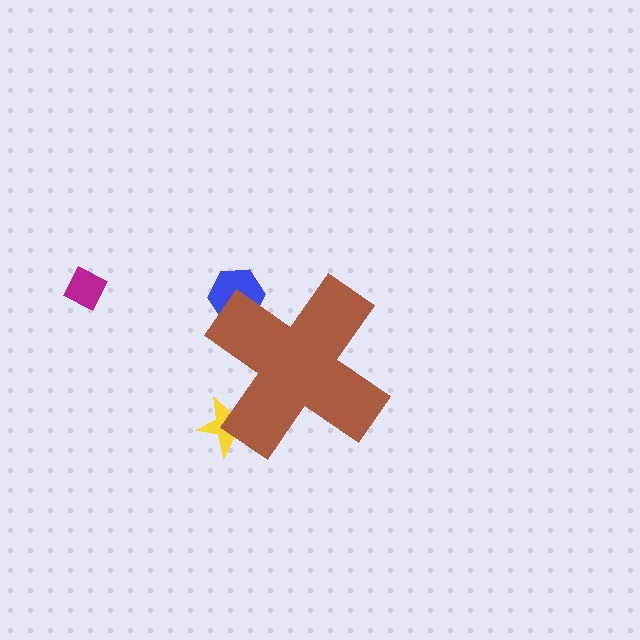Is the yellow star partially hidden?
Yes, the yellow star is partially hidden behind the brown cross.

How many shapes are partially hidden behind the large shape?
2 shapes are partially hidden.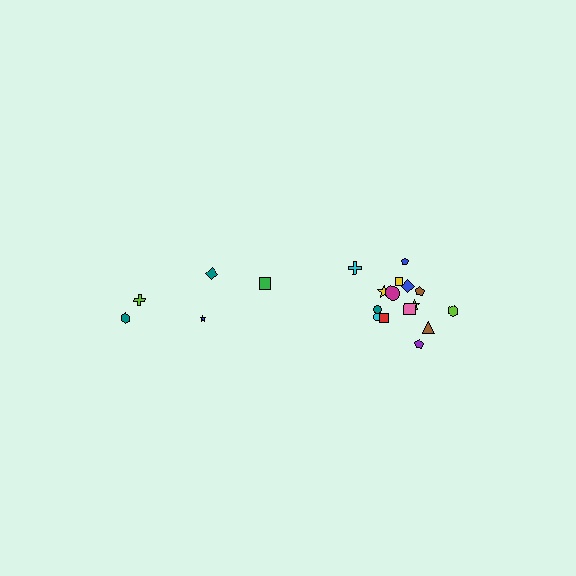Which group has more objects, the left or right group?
The right group.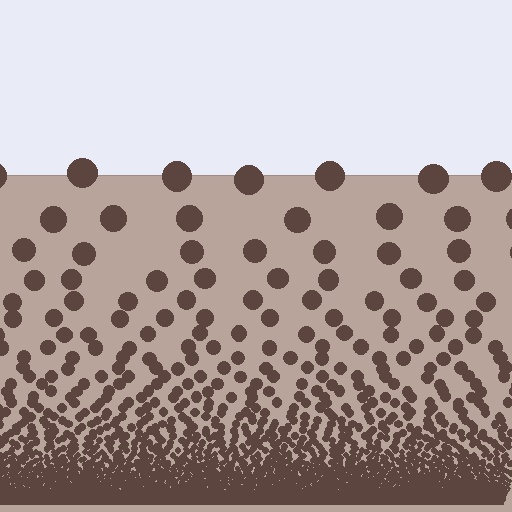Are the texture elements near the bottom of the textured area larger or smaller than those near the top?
Smaller. The gradient is inverted — elements near the bottom are smaller and denser.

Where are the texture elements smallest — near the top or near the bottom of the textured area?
Near the bottom.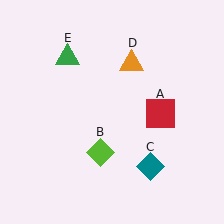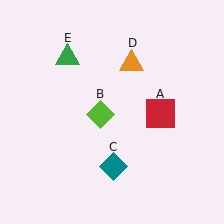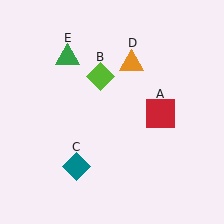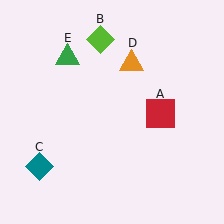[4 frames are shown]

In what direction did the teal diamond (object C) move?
The teal diamond (object C) moved left.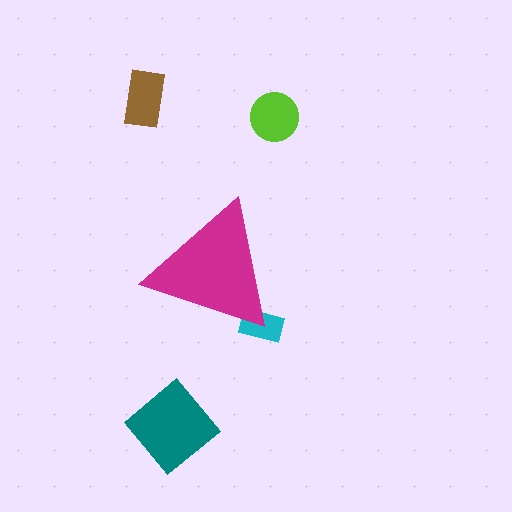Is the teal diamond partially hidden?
No, the teal diamond is fully visible.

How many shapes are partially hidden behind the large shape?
1 shape is partially hidden.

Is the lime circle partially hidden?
No, the lime circle is fully visible.